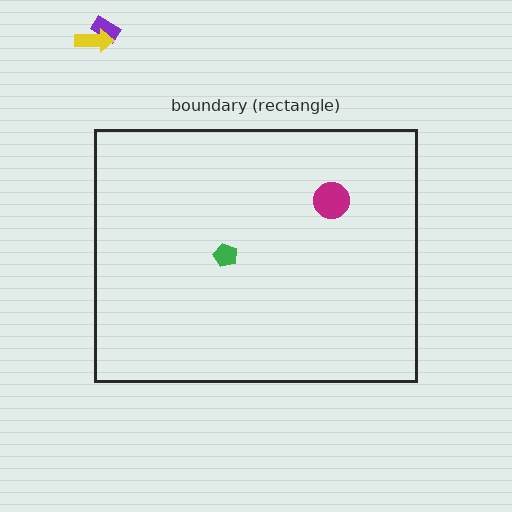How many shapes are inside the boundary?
2 inside, 2 outside.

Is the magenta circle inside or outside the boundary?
Inside.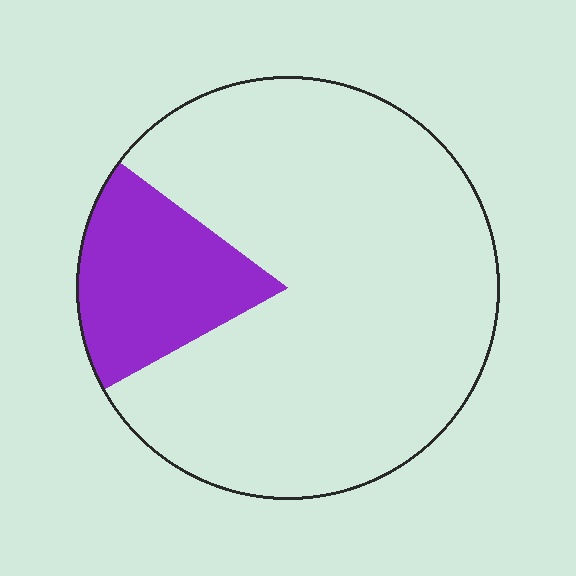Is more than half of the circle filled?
No.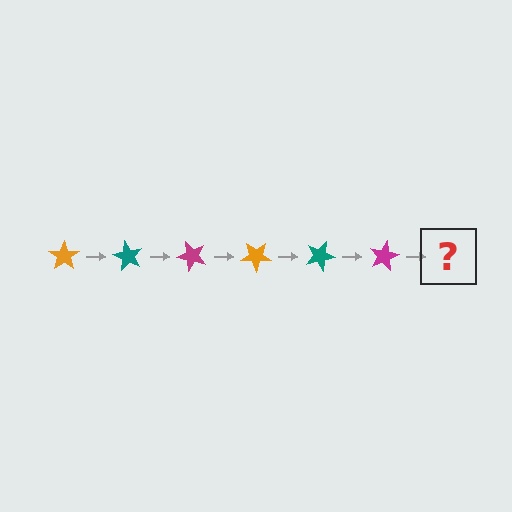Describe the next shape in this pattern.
It should be an orange star, rotated 360 degrees from the start.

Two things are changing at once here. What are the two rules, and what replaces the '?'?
The two rules are that it rotates 60 degrees each step and the color cycles through orange, teal, and magenta. The '?' should be an orange star, rotated 360 degrees from the start.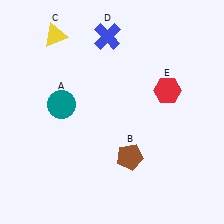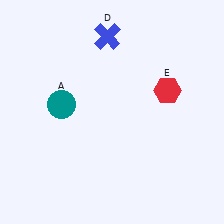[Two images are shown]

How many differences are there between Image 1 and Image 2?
There are 2 differences between the two images.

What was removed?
The brown pentagon (B), the yellow triangle (C) were removed in Image 2.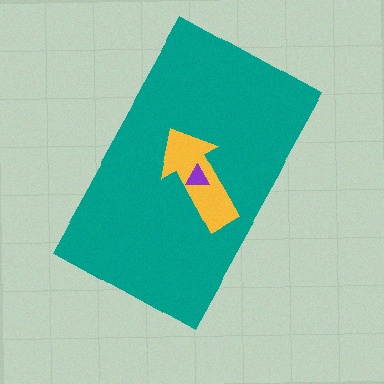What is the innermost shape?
The purple triangle.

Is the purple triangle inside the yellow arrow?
Yes.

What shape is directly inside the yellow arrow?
The purple triangle.